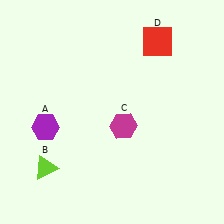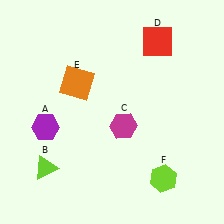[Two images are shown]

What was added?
An orange square (E), a lime hexagon (F) were added in Image 2.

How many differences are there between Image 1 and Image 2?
There are 2 differences between the two images.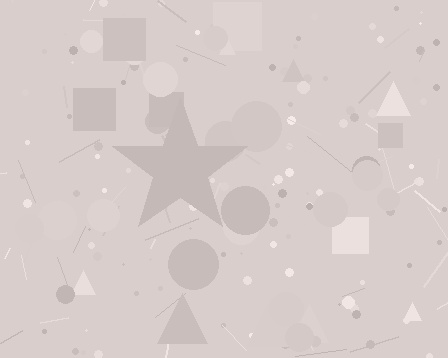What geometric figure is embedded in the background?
A star is embedded in the background.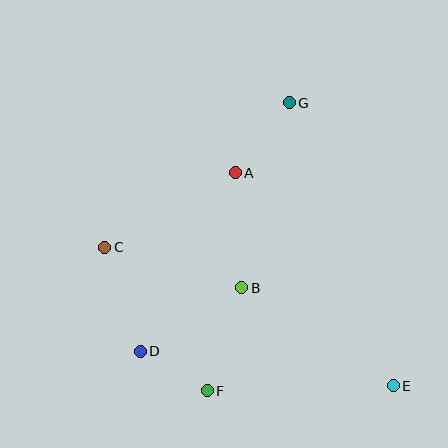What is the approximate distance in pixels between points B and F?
The distance between B and F is approximately 109 pixels.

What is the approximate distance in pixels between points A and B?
The distance between A and B is approximately 115 pixels.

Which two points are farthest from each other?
Points C and E are farthest from each other.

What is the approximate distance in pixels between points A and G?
The distance between A and G is approximately 89 pixels.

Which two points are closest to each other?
Points D and F are closest to each other.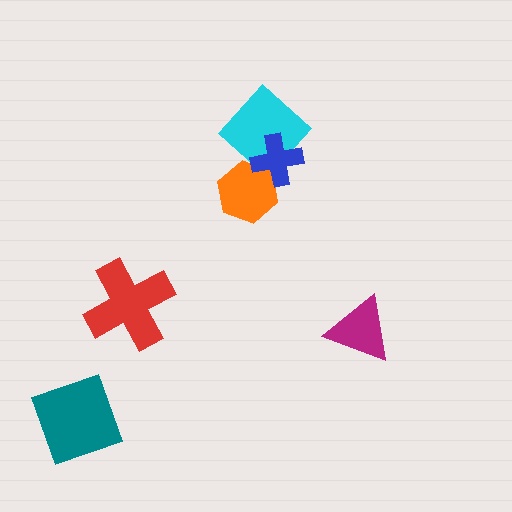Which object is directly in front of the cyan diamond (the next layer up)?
The orange hexagon is directly in front of the cyan diamond.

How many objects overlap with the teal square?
0 objects overlap with the teal square.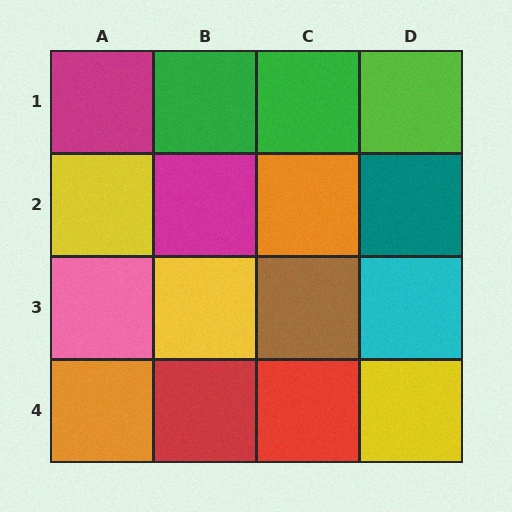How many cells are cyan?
1 cell is cyan.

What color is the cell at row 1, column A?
Magenta.